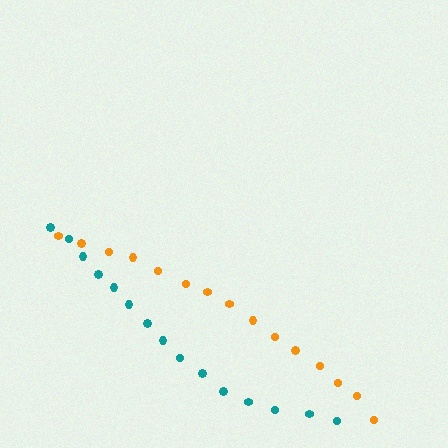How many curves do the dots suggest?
There are 2 distinct paths.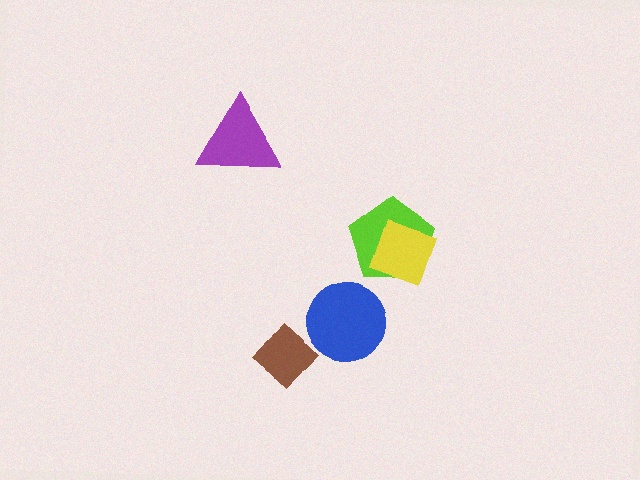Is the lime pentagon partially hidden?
Yes, it is partially covered by another shape.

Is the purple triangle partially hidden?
No, no other shape covers it.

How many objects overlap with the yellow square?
1 object overlaps with the yellow square.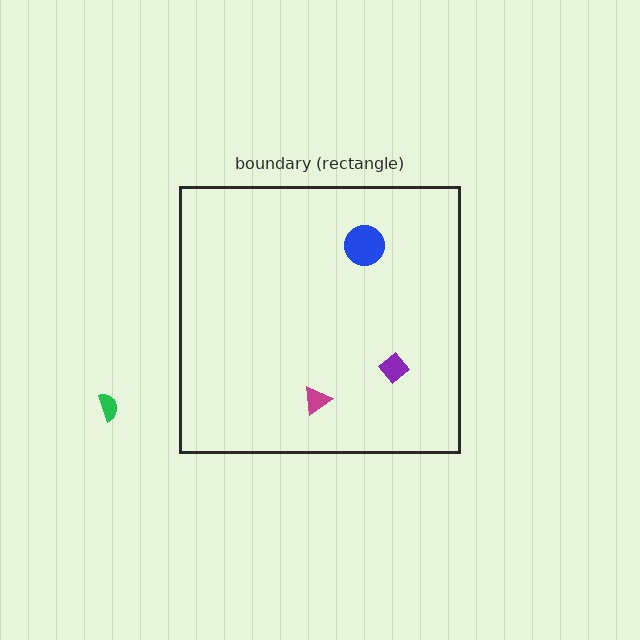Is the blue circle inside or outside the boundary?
Inside.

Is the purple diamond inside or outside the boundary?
Inside.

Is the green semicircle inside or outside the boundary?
Outside.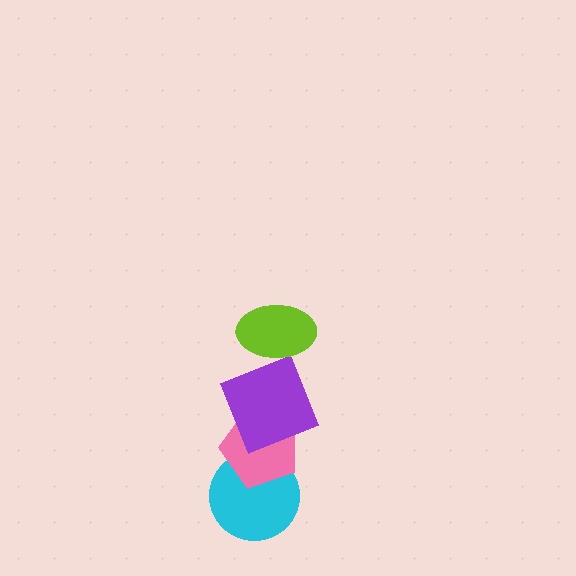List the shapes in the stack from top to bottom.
From top to bottom: the lime ellipse, the purple square, the pink pentagon, the cyan circle.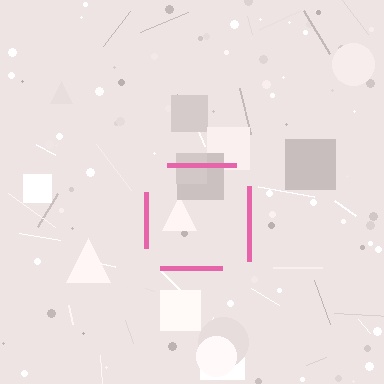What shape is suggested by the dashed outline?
The dashed outline suggests a square.